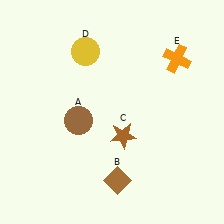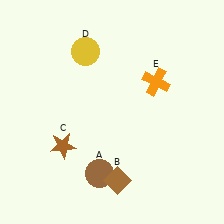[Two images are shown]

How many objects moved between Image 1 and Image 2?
3 objects moved between the two images.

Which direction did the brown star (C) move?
The brown star (C) moved left.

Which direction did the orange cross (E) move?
The orange cross (E) moved down.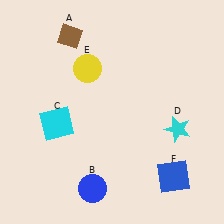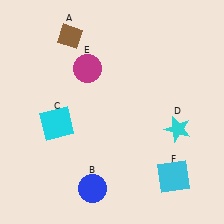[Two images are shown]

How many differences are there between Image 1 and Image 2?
There are 2 differences between the two images.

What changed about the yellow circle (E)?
In Image 1, E is yellow. In Image 2, it changed to magenta.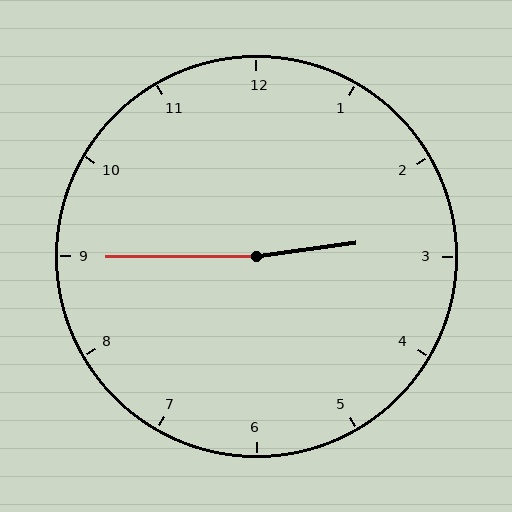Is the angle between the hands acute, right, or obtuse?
It is obtuse.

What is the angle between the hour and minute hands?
Approximately 172 degrees.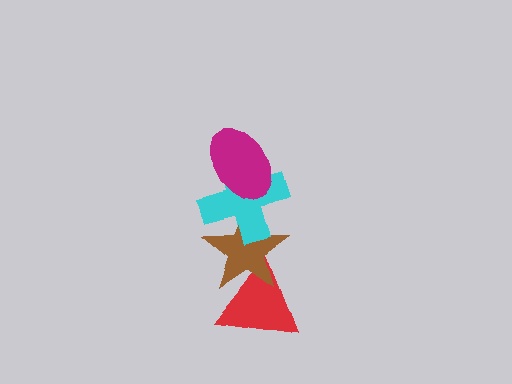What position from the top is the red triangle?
The red triangle is 4th from the top.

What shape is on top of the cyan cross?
The magenta ellipse is on top of the cyan cross.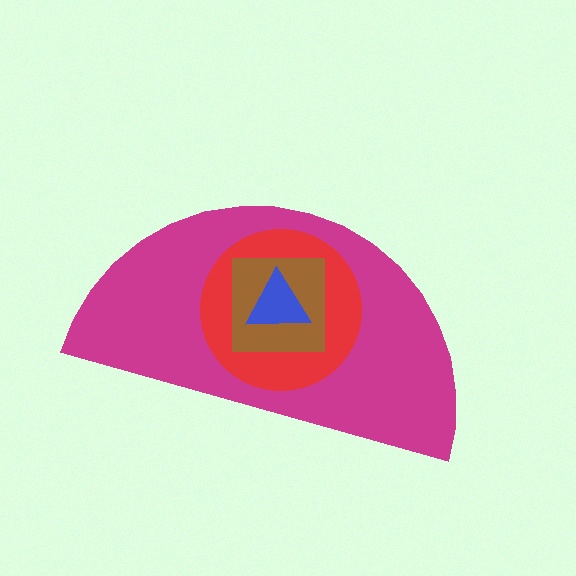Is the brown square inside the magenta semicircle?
Yes.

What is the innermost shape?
The blue triangle.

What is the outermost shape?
The magenta semicircle.